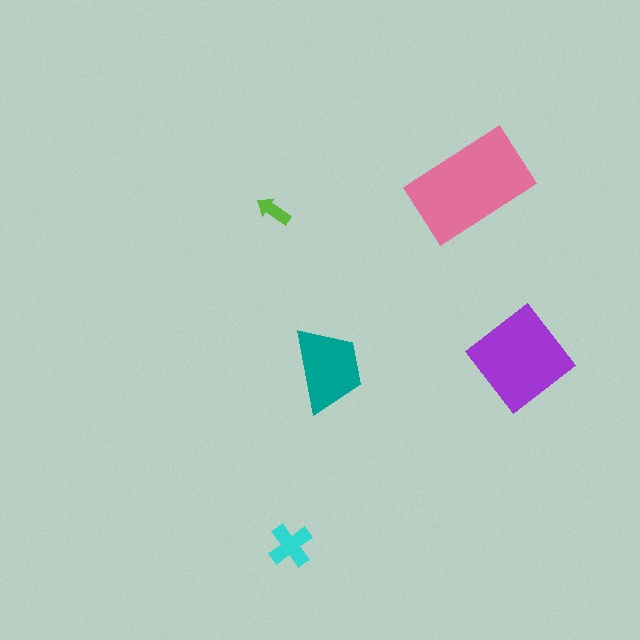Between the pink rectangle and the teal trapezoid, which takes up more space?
The pink rectangle.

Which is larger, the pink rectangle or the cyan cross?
The pink rectangle.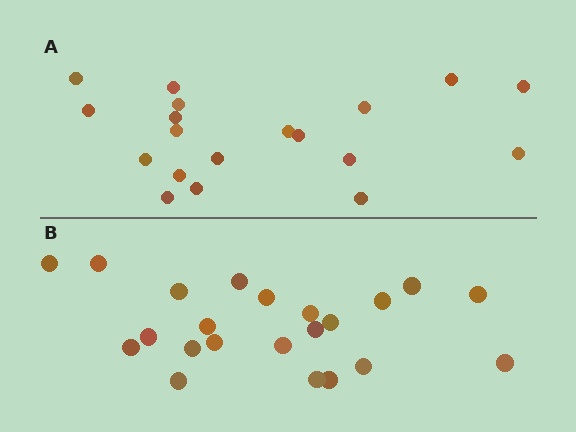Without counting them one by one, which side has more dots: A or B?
Region B (the bottom region) has more dots.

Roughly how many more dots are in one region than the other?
Region B has just a few more — roughly 2 or 3 more dots than region A.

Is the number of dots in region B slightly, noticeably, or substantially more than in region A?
Region B has only slightly more — the two regions are fairly close. The ratio is roughly 1.2 to 1.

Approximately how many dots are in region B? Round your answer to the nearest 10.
About 20 dots. (The exact count is 22, which rounds to 20.)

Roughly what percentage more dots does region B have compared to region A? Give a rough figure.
About 15% more.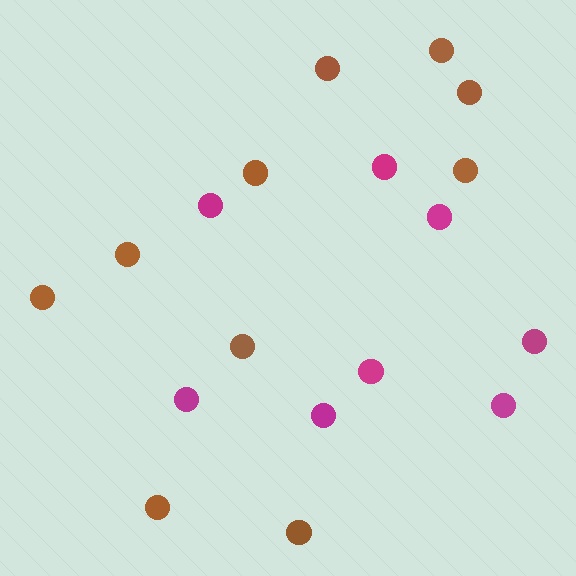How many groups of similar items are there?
There are 2 groups: one group of magenta circles (8) and one group of brown circles (10).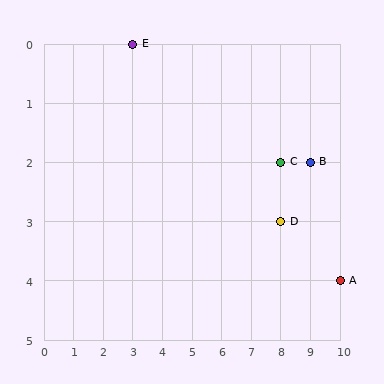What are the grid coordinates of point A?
Point A is at grid coordinates (10, 4).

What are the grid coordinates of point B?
Point B is at grid coordinates (9, 2).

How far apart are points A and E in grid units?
Points A and E are 7 columns and 4 rows apart (about 8.1 grid units diagonally).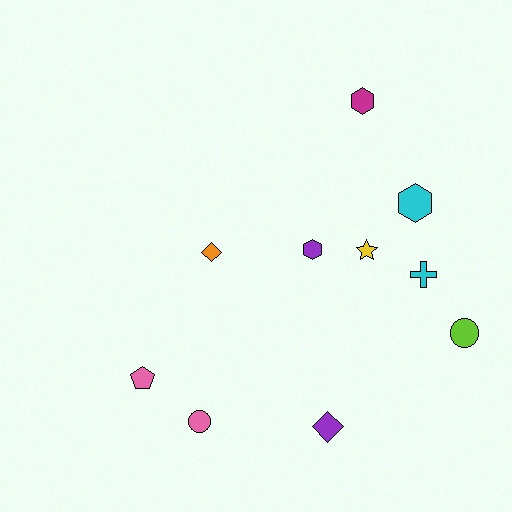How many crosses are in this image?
There is 1 cross.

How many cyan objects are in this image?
There are 2 cyan objects.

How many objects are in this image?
There are 10 objects.